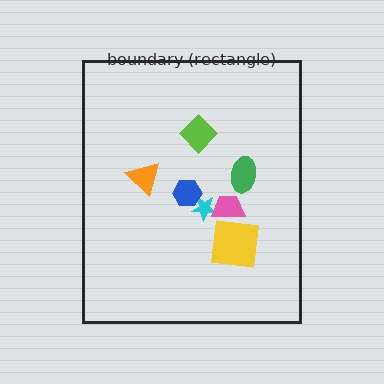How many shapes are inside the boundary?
7 inside, 0 outside.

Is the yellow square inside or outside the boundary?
Inside.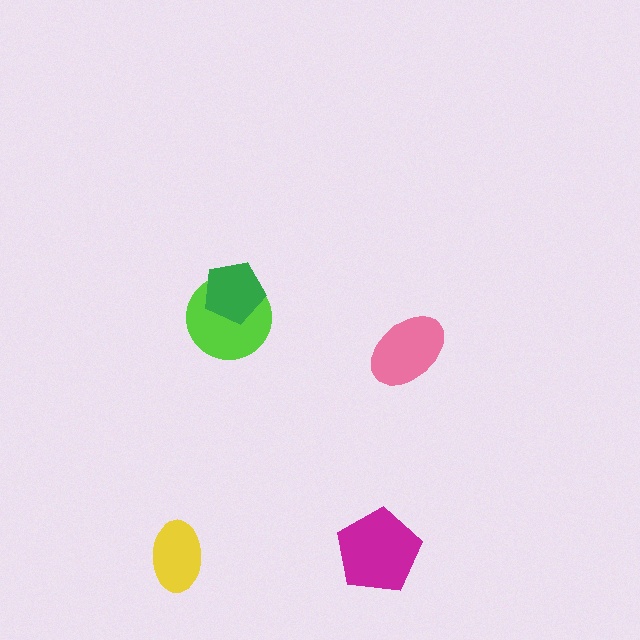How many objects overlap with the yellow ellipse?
0 objects overlap with the yellow ellipse.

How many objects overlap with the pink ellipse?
0 objects overlap with the pink ellipse.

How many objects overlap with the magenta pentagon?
0 objects overlap with the magenta pentagon.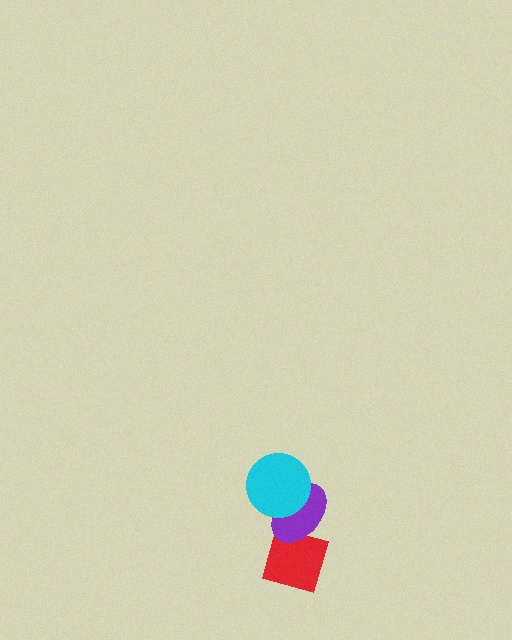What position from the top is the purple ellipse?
The purple ellipse is 2nd from the top.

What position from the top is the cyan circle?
The cyan circle is 1st from the top.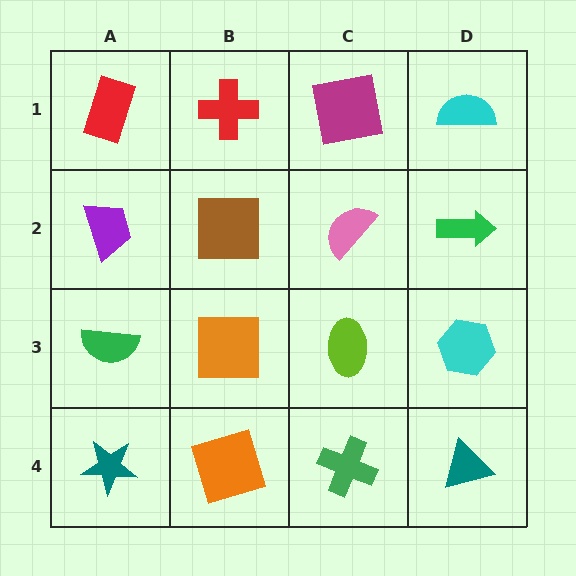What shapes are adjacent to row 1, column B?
A brown square (row 2, column B), a red rectangle (row 1, column A), a magenta square (row 1, column C).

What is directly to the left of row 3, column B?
A green semicircle.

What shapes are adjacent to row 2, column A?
A red rectangle (row 1, column A), a green semicircle (row 3, column A), a brown square (row 2, column B).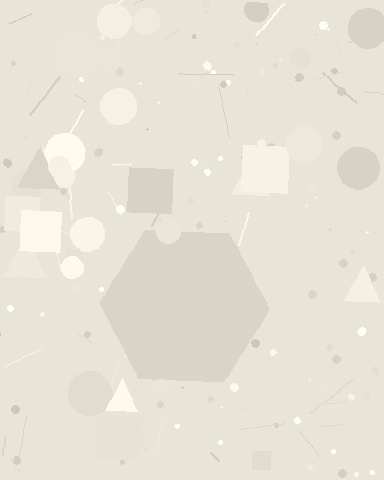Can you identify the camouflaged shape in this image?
The camouflaged shape is a hexagon.